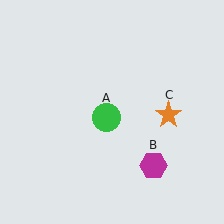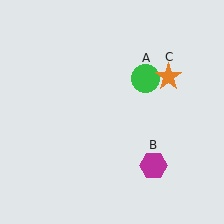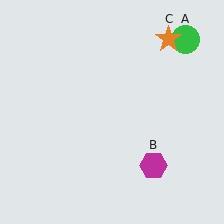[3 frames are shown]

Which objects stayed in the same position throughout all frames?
Magenta hexagon (object B) remained stationary.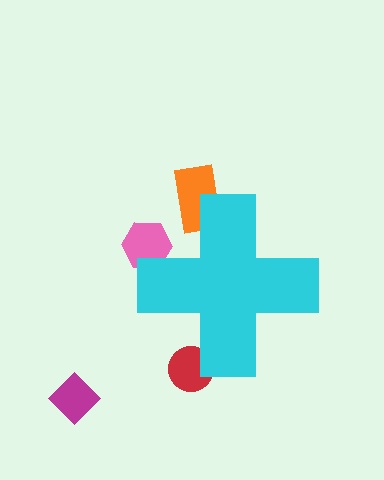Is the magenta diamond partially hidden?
No, the magenta diamond is fully visible.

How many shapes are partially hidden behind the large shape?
3 shapes are partially hidden.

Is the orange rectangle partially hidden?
Yes, the orange rectangle is partially hidden behind the cyan cross.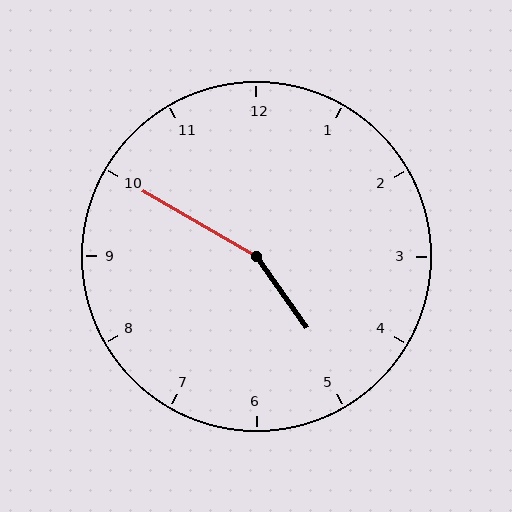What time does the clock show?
4:50.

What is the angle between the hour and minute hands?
Approximately 155 degrees.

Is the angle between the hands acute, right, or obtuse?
It is obtuse.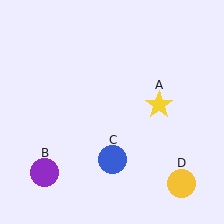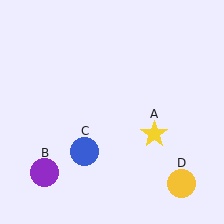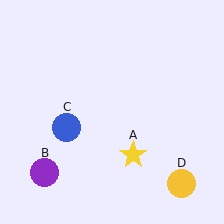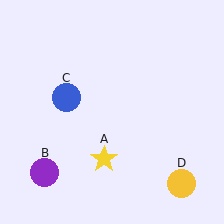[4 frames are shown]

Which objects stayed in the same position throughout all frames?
Purple circle (object B) and yellow circle (object D) remained stationary.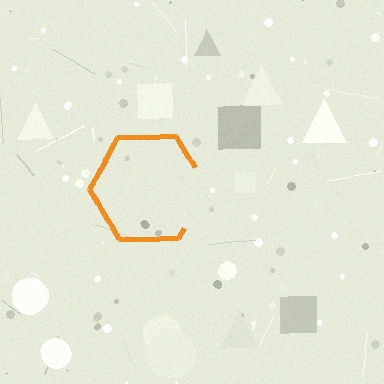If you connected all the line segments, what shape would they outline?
They would outline a hexagon.